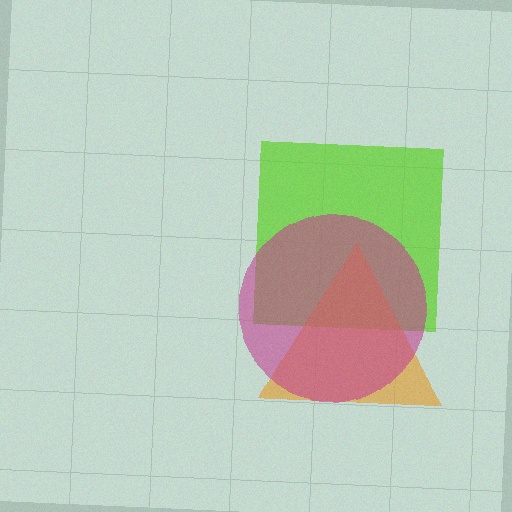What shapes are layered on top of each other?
The layered shapes are: a lime square, an orange triangle, a magenta circle.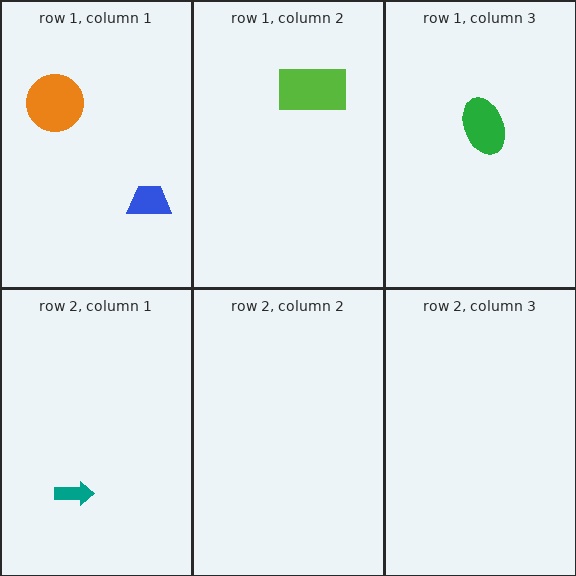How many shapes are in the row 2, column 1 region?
1.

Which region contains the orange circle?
The row 1, column 1 region.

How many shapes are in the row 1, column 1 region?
2.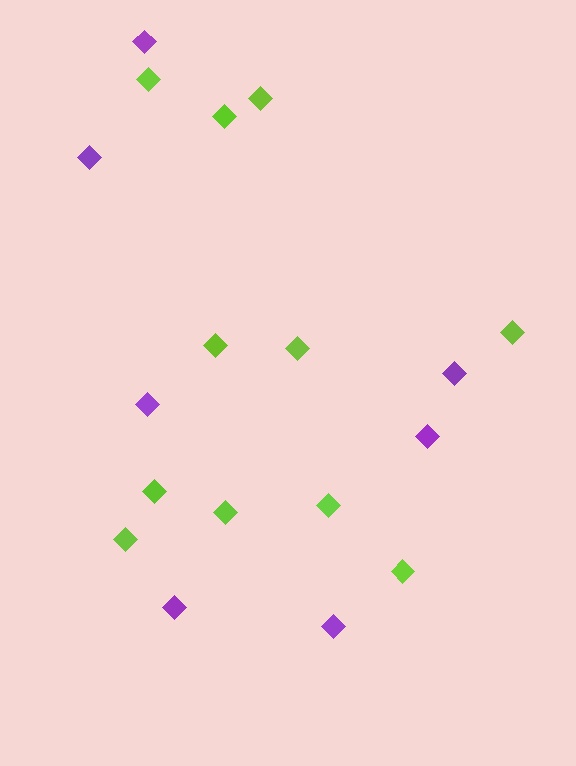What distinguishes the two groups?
There are 2 groups: one group of lime diamonds (11) and one group of purple diamonds (7).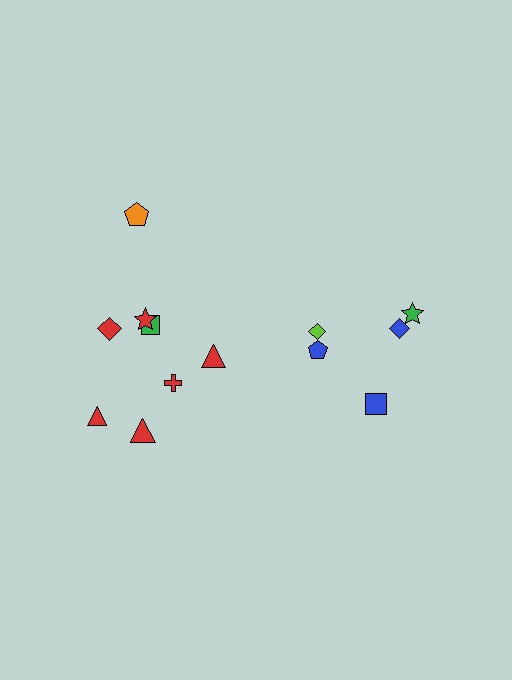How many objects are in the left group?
There are 8 objects.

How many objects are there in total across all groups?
There are 13 objects.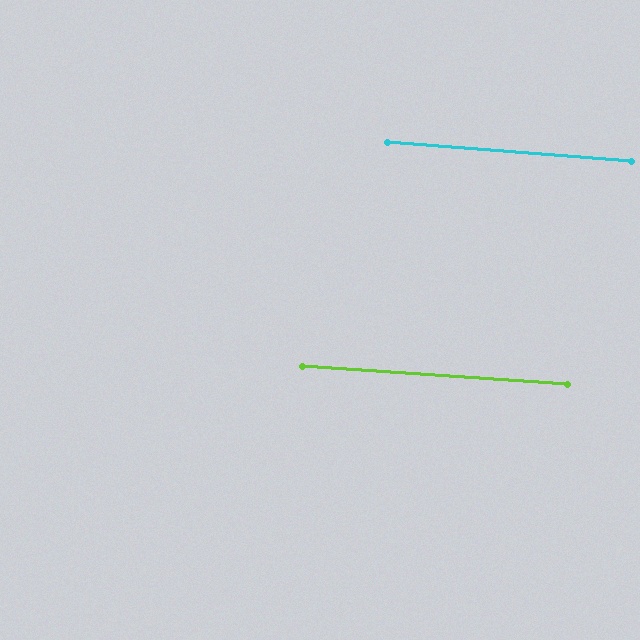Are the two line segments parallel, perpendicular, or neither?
Parallel — their directions differ by only 0.7°.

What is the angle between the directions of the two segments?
Approximately 1 degree.